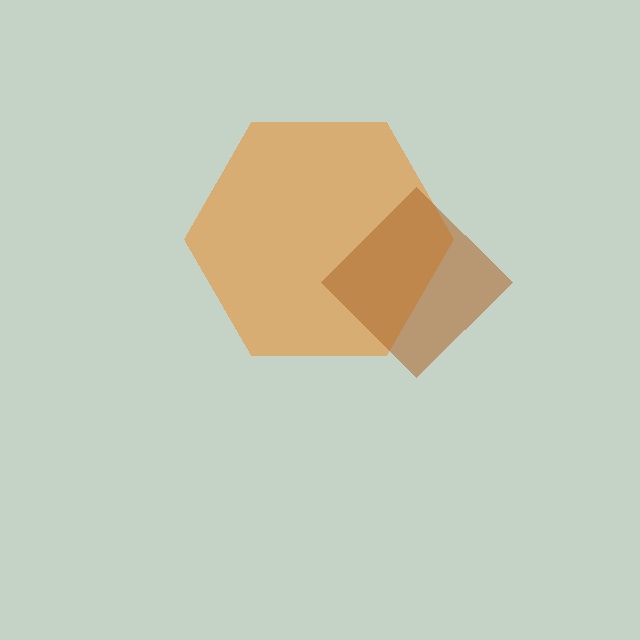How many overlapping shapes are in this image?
There are 2 overlapping shapes in the image.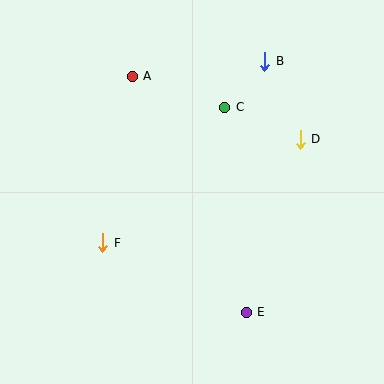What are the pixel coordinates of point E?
Point E is at (246, 312).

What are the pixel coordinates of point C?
Point C is at (225, 107).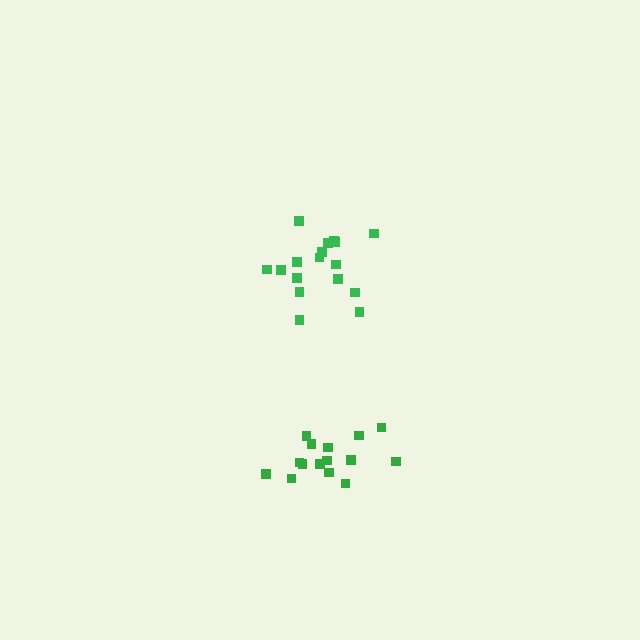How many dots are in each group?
Group 1: 15 dots, Group 2: 17 dots (32 total).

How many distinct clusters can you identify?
There are 2 distinct clusters.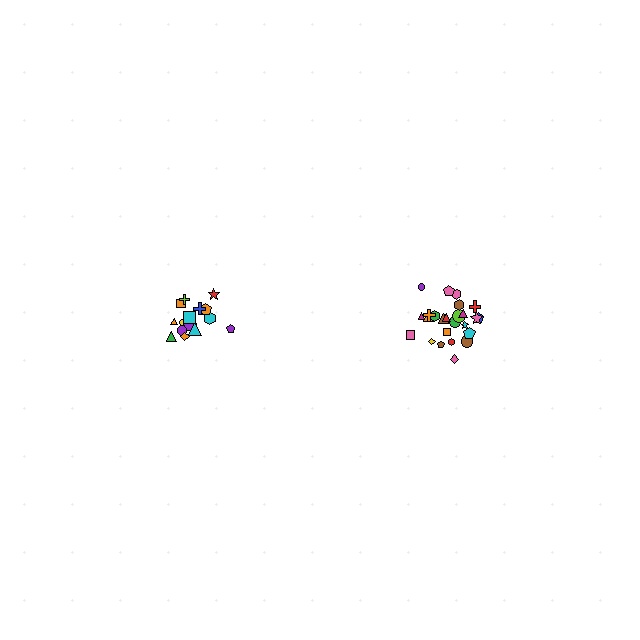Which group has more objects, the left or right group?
The right group.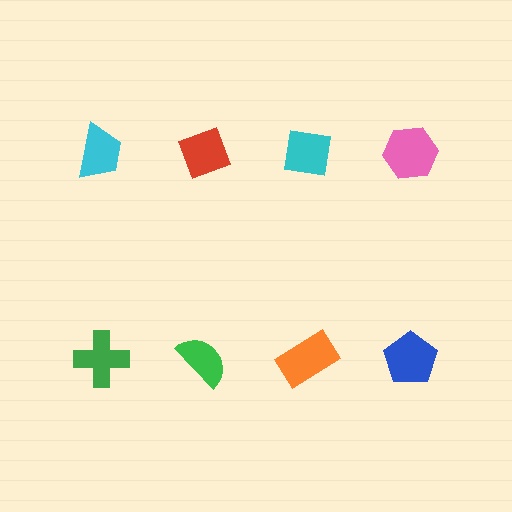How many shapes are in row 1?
4 shapes.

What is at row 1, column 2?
A red diamond.